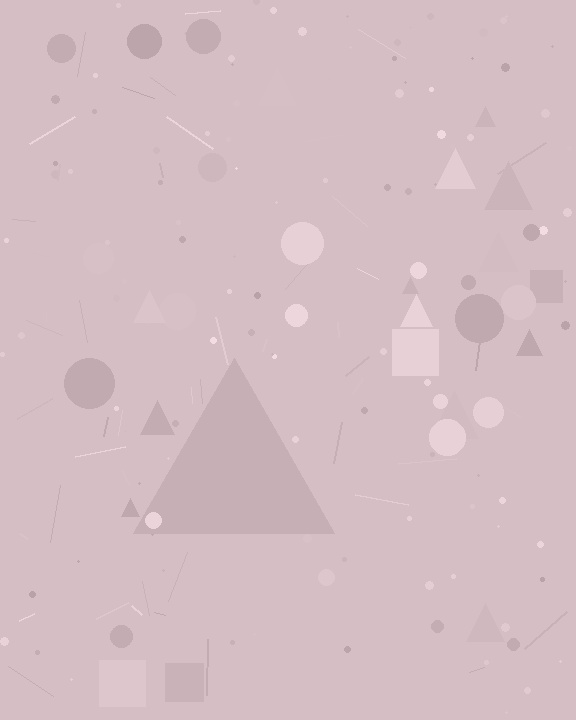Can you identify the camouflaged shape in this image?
The camouflaged shape is a triangle.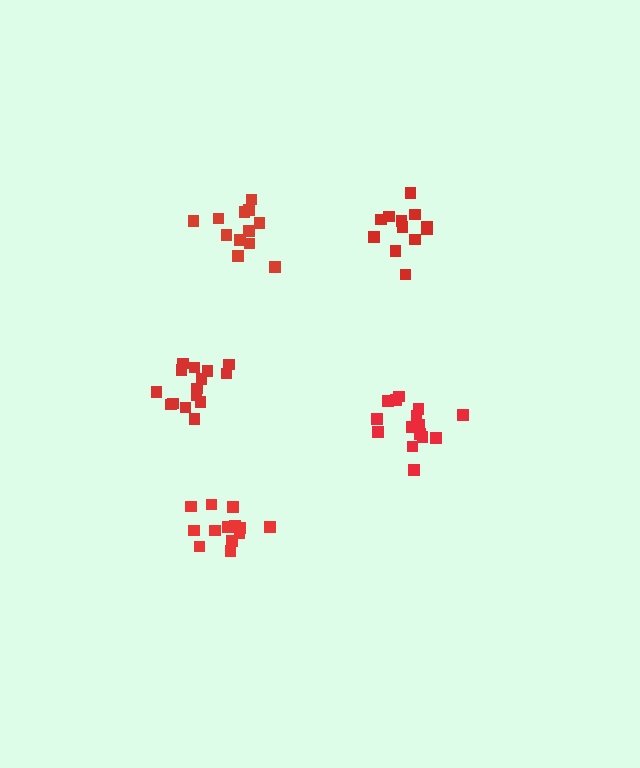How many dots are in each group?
Group 1: 12 dots, Group 2: 12 dots, Group 3: 16 dots, Group 4: 13 dots, Group 5: 15 dots (68 total).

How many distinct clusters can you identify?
There are 5 distinct clusters.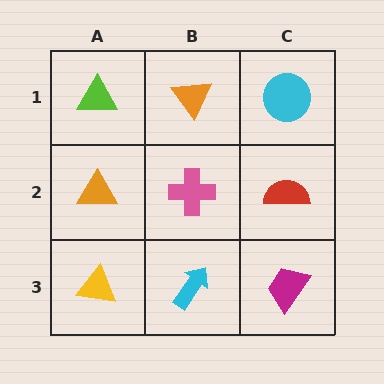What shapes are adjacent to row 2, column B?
An orange triangle (row 1, column B), a cyan arrow (row 3, column B), an orange triangle (row 2, column A), a red semicircle (row 2, column C).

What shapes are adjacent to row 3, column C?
A red semicircle (row 2, column C), a cyan arrow (row 3, column B).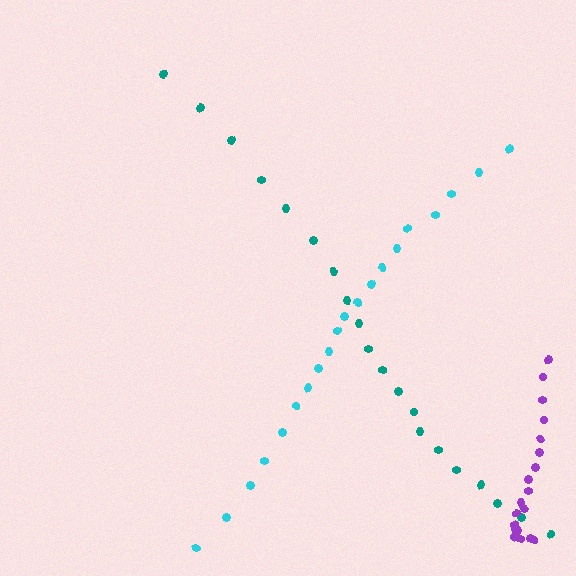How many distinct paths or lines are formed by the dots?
There are 3 distinct paths.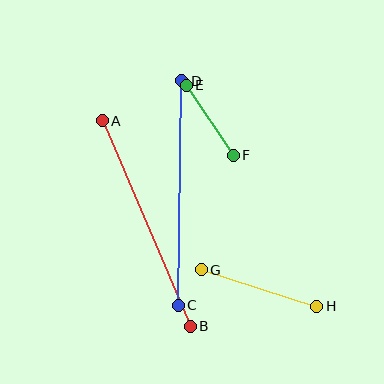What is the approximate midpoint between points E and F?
The midpoint is at approximately (210, 120) pixels.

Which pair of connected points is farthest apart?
Points C and D are farthest apart.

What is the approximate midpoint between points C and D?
The midpoint is at approximately (180, 193) pixels.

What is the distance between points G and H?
The distance is approximately 121 pixels.